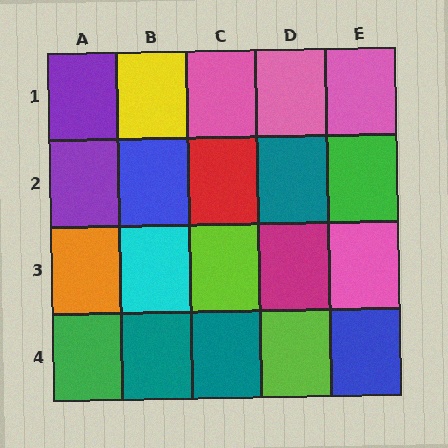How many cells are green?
2 cells are green.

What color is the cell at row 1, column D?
Pink.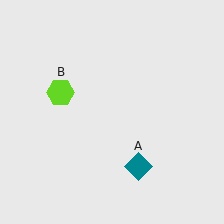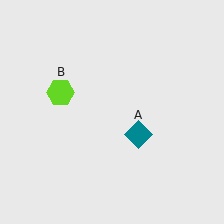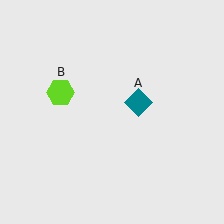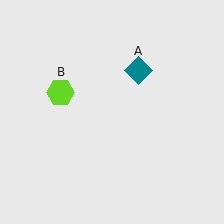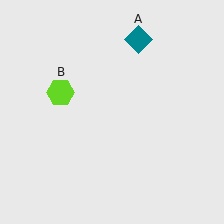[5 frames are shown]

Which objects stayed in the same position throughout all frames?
Lime hexagon (object B) remained stationary.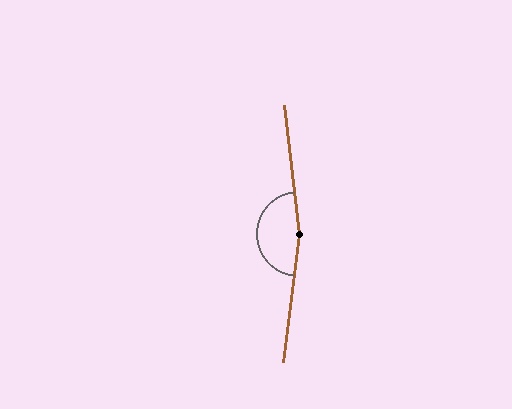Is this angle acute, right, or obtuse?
It is obtuse.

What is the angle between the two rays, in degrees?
Approximately 166 degrees.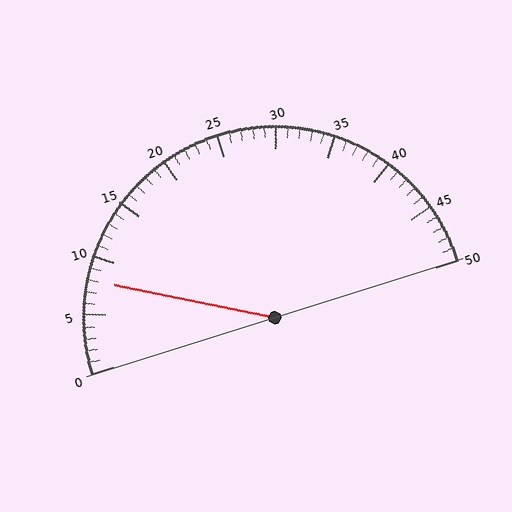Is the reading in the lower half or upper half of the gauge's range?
The reading is in the lower half of the range (0 to 50).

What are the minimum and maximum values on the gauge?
The gauge ranges from 0 to 50.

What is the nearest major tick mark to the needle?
The nearest major tick mark is 10.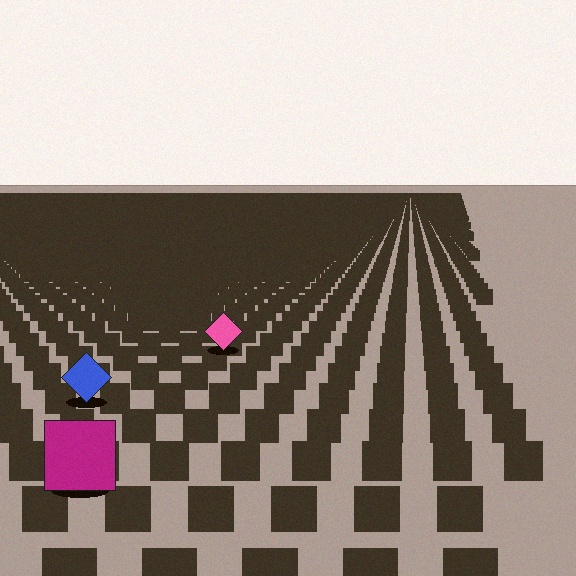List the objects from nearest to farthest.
From nearest to farthest: the magenta square, the blue diamond, the pink diamond.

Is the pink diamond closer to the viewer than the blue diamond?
No. The blue diamond is closer — you can tell from the texture gradient: the ground texture is coarser near it.